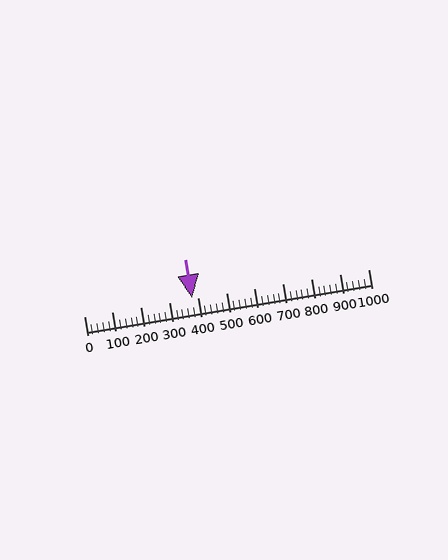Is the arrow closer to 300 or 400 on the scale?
The arrow is closer to 400.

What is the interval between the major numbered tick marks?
The major tick marks are spaced 100 units apart.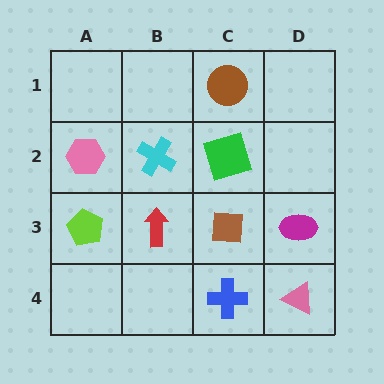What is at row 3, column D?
A magenta ellipse.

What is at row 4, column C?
A blue cross.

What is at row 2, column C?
A green square.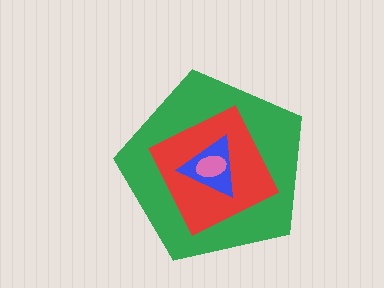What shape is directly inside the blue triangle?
The pink ellipse.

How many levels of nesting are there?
4.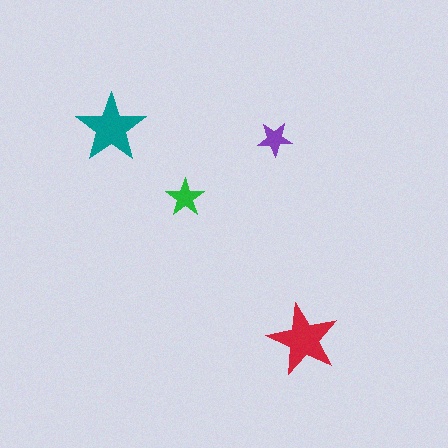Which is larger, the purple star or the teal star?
The teal one.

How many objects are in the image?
There are 4 objects in the image.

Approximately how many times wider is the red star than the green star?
About 2 times wider.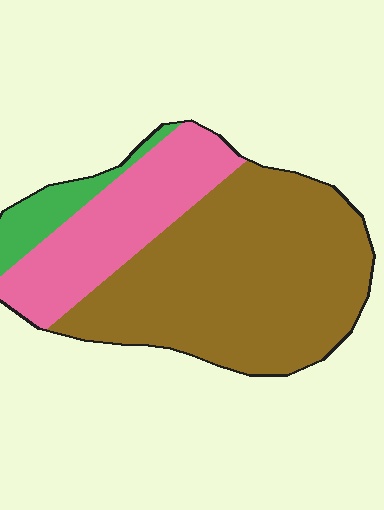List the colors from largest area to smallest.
From largest to smallest: brown, pink, green.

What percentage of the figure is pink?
Pink covers 28% of the figure.